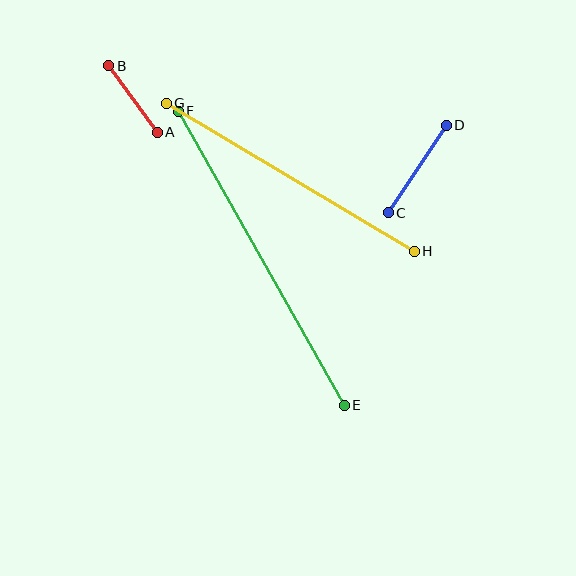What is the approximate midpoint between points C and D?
The midpoint is at approximately (417, 169) pixels.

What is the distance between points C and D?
The distance is approximately 105 pixels.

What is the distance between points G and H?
The distance is approximately 289 pixels.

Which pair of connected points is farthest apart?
Points E and F are farthest apart.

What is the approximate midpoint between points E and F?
The midpoint is at approximately (261, 258) pixels.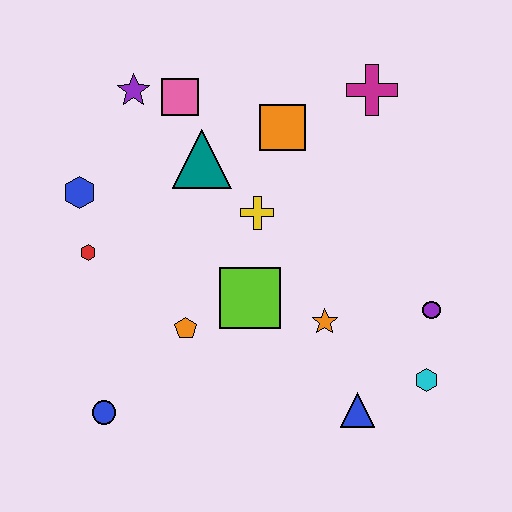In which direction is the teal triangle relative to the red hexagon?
The teal triangle is to the right of the red hexagon.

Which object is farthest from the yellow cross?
The blue circle is farthest from the yellow cross.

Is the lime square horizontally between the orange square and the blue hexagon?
Yes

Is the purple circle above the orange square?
No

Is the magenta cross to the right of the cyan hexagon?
No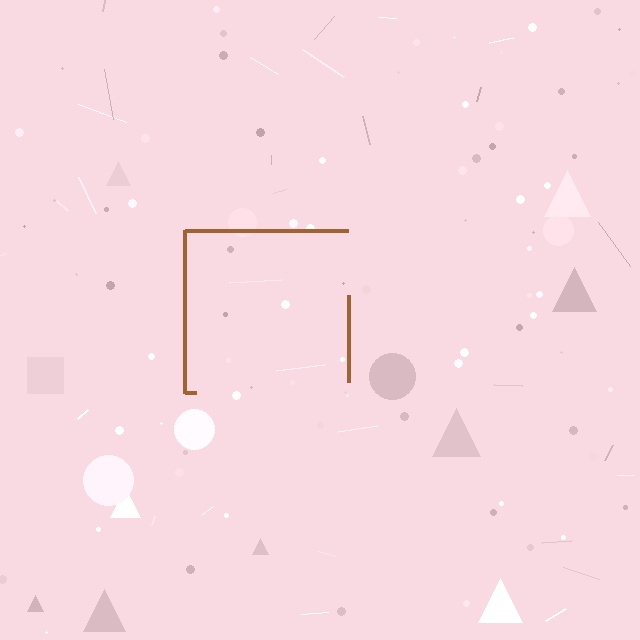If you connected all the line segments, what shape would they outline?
They would outline a square.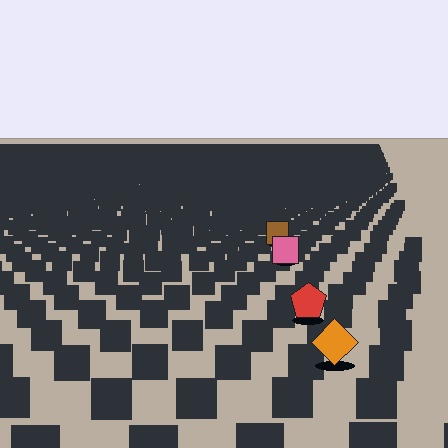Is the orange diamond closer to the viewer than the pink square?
Yes. The orange diamond is closer — you can tell from the texture gradient: the ground texture is coarser near it.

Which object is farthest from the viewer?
The brown square is farthest from the viewer. It appears smaller and the ground texture around it is denser.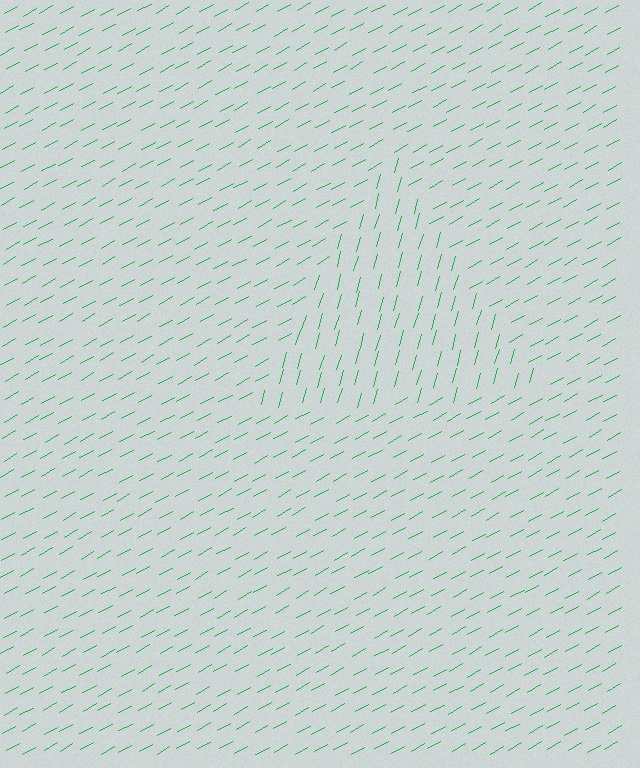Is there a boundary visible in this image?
Yes, there is a texture boundary formed by a change in line orientation.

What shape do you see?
I see a triangle.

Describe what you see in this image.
The image is filled with small green line segments. A triangle region in the image has lines oriented differently from the surrounding lines, creating a visible texture boundary.